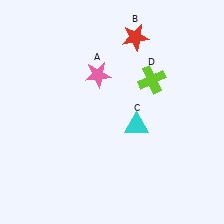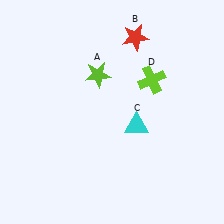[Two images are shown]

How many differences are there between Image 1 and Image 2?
There is 1 difference between the two images.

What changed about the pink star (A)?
In Image 1, A is pink. In Image 2, it changed to lime.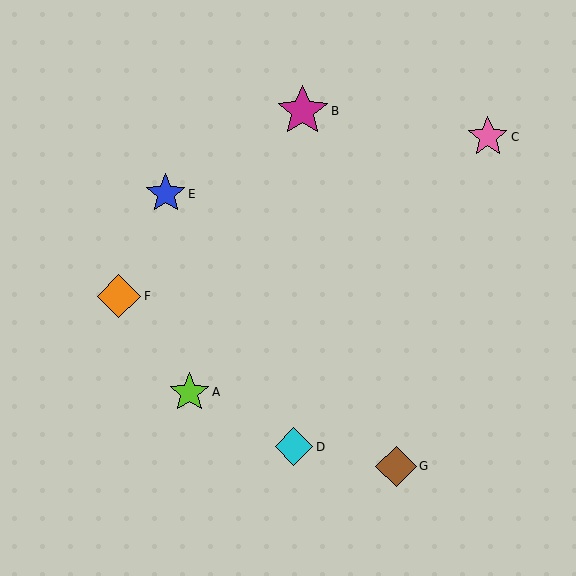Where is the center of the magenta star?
The center of the magenta star is at (303, 111).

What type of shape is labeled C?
Shape C is a pink star.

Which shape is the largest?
The magenta star (labeled B) is the largest.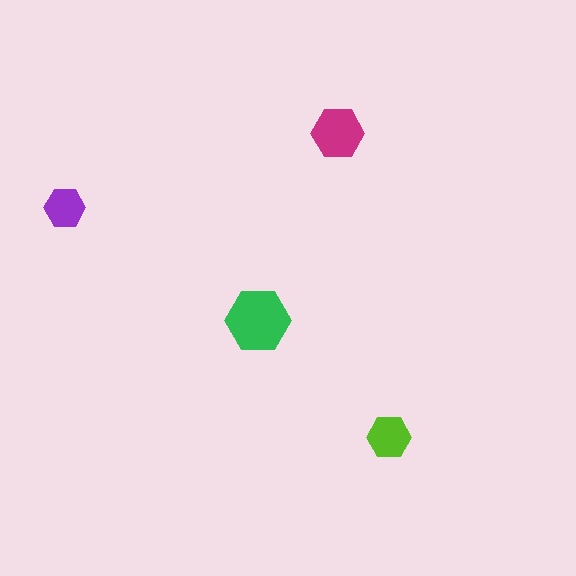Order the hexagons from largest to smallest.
the green one, the magenta one, the lime one, the purple one.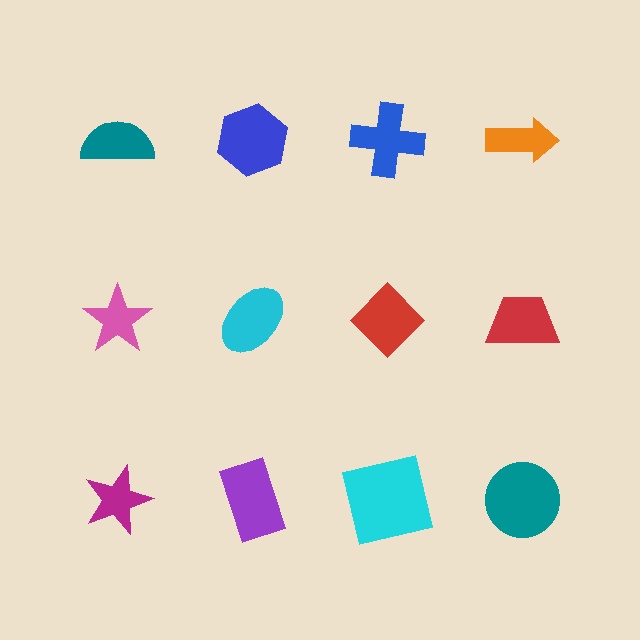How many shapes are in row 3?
4 shapes.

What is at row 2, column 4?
A red trapezoid.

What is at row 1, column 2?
A blue hexagon.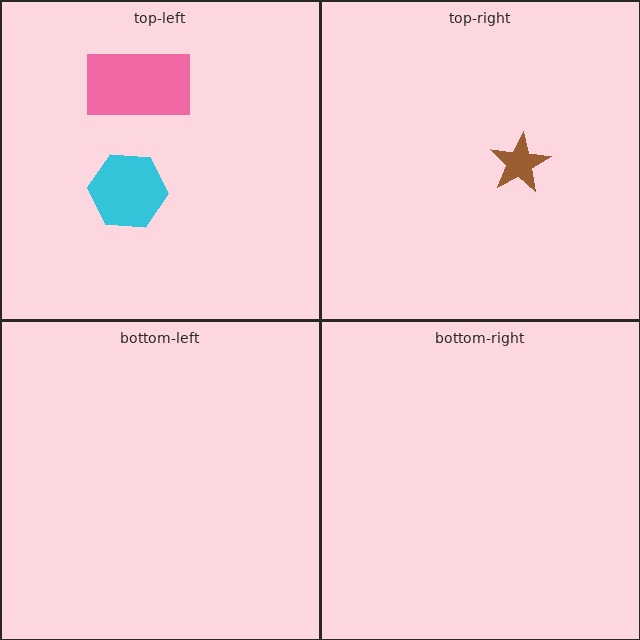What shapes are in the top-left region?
The cyan hexagon, the pink rectangle.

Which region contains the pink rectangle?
The top-left region.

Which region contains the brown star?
The top-right region.